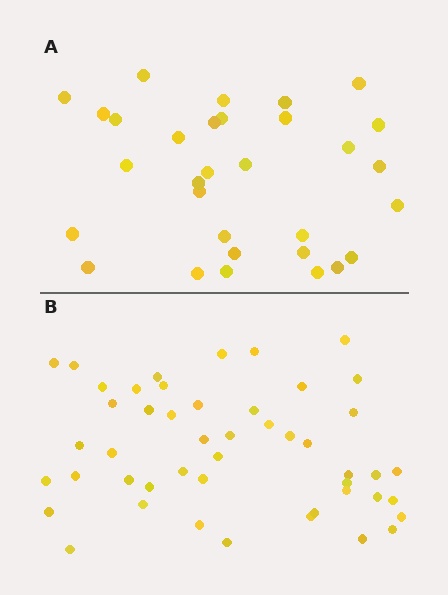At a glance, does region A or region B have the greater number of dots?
Region B (the bottom region) has more dots.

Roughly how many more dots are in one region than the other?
Region B has approximately 15 more dots than region A.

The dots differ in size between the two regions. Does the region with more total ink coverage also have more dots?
No. Region A has more total ink coverage because its dots are larger, but region B actually contains more individual dots. Total area can be misleading — the number of items is what matters here.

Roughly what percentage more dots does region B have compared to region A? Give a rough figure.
About 55% more.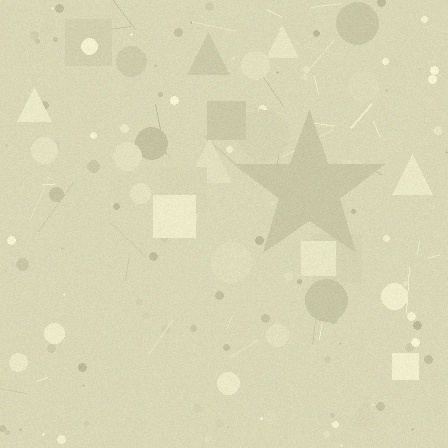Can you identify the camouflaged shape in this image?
The camouflaged shape is a star.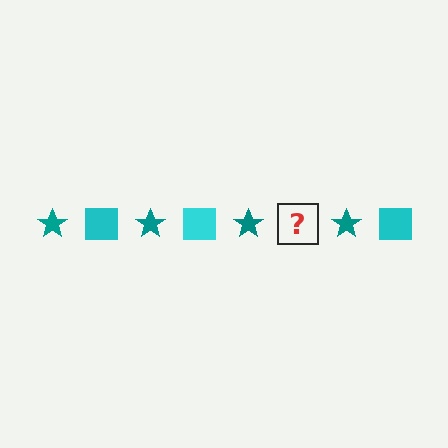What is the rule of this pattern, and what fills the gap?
The rule is that the pattern alternates between teal star and cyan square. The gap should be filled with a cyan square.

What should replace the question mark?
The question mark should be replaced with a cyan square.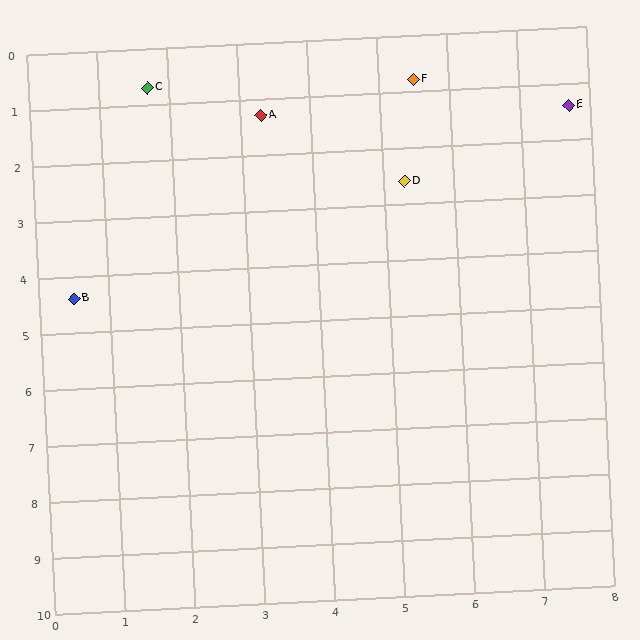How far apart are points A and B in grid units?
Points A and B are about 4.2 grid units apart.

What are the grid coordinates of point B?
Point B is at approximately (0.5, 4.4).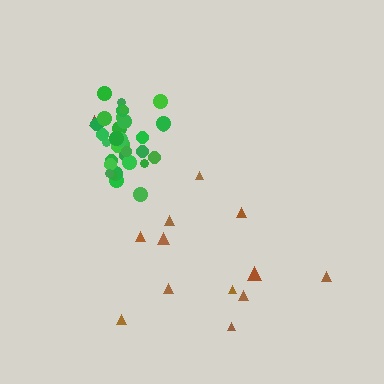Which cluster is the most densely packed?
Green.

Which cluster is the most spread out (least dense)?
Brown.